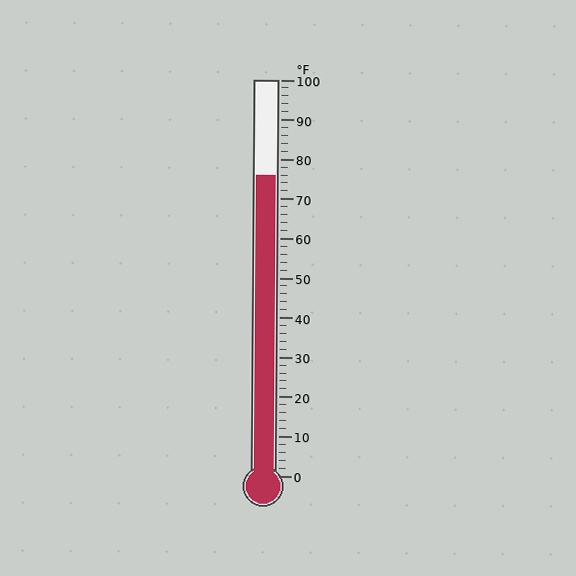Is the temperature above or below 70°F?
The temperature is above 70°F.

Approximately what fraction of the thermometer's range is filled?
The thermometer is filled to approximately 75% of its range.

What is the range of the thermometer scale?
The thermometer scale ranges from 0°F to 100°F.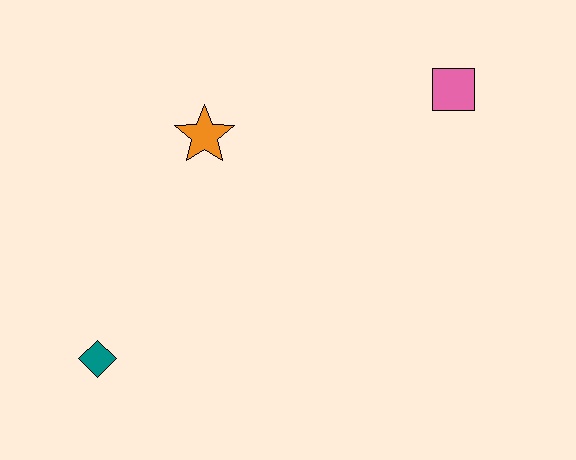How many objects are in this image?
There are 3 objects.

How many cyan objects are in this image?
There are no cyan objects.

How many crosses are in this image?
There are no crosses.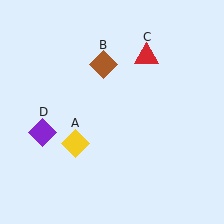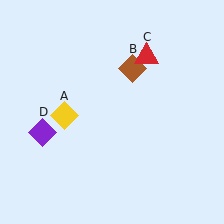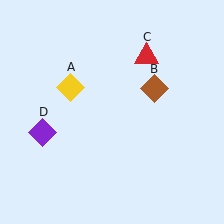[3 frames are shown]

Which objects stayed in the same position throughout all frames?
Red triangle (object C) and purple diamond (object D) remained stationary.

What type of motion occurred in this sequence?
The yellow diamond (object A), brown diamond (object B) rotated clockwise around the center of the scene.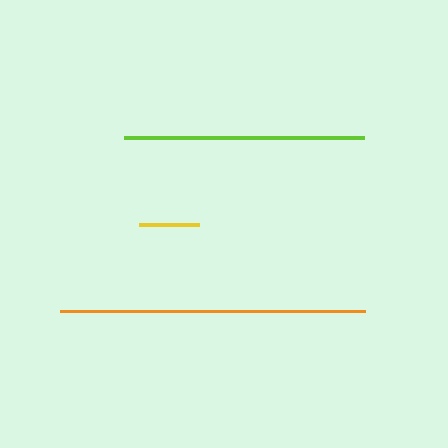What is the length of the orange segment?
The orange segment is approximately 304 pixels long.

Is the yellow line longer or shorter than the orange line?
The orange line is longer than the yellow line.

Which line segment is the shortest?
The yellow line is the shortest at approximately 61 pixels.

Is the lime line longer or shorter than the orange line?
The orange line is longer than the lime line.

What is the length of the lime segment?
The lime segment is approximately 240 pixels long.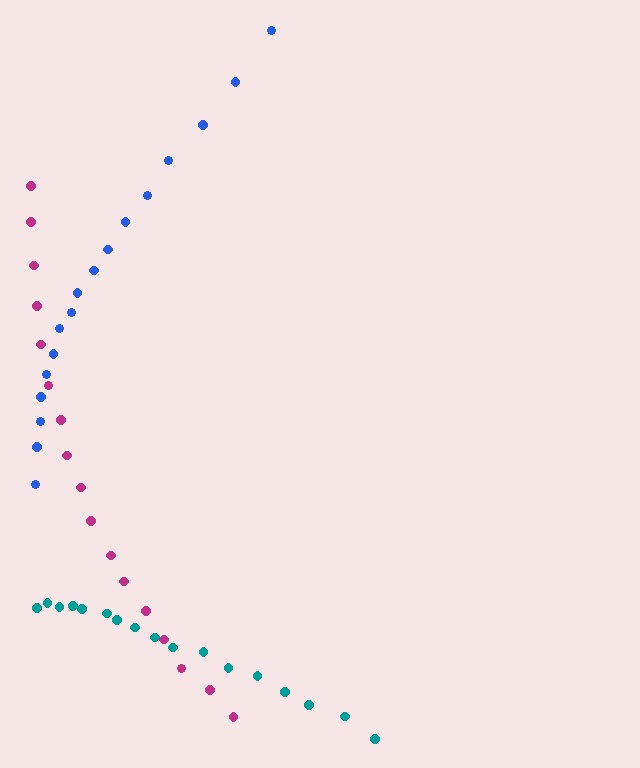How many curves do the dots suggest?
There are 3 distinct paths.